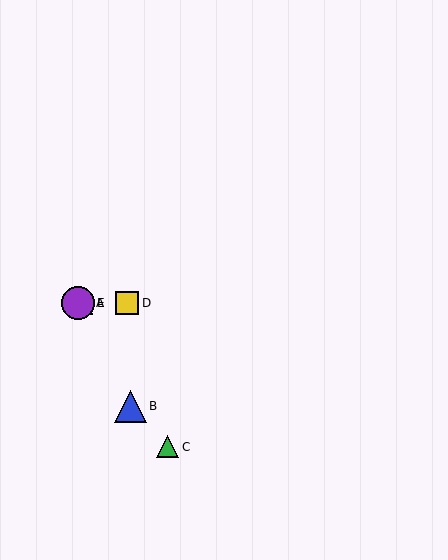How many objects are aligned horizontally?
3 objects (A, D, E) are aligned horizontally.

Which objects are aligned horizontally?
Objects A, D, E are aligned horizontally.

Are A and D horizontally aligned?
Yes, both are at y≈303.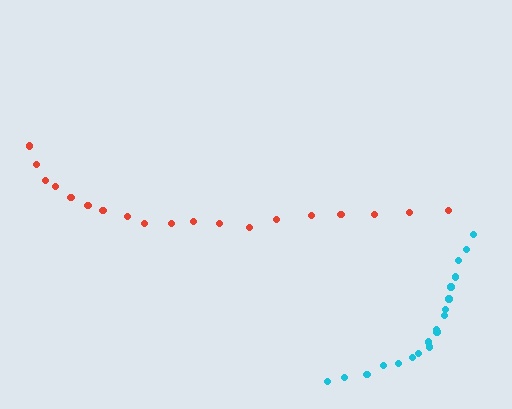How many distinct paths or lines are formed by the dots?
There are 2 distinct paths.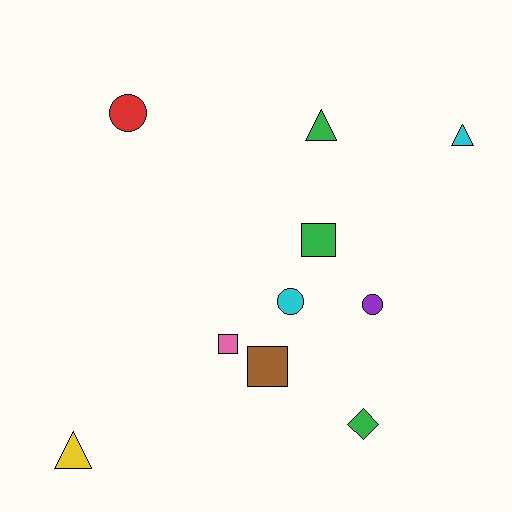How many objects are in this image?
There are 10 objects.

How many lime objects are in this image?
There are no lime objects.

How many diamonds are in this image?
There is 1 diamond.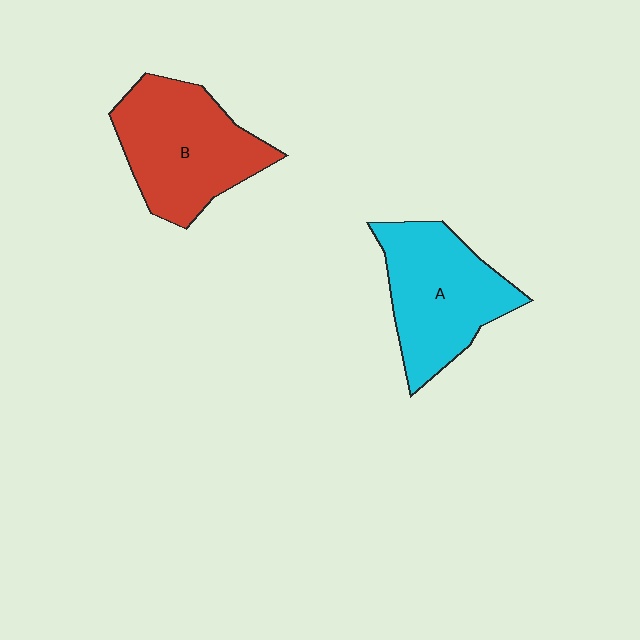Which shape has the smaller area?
Shape A (cyan).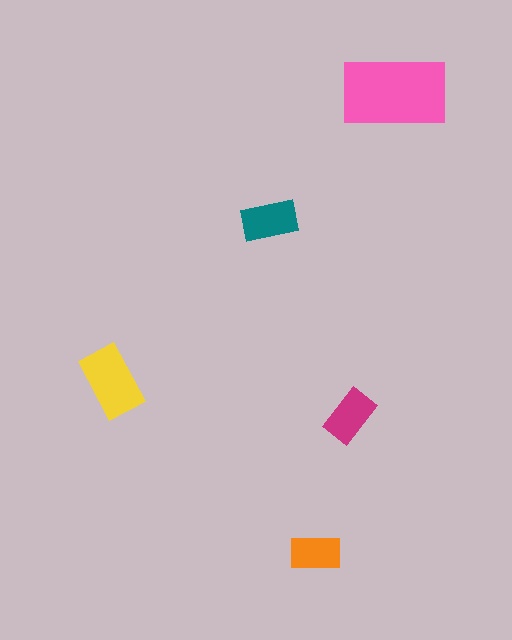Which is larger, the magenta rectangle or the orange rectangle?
The magenta one.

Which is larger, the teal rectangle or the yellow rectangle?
The yellow one.